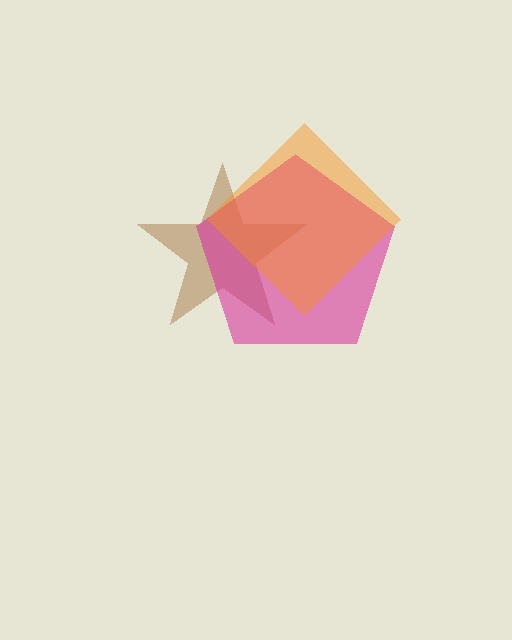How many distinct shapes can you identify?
There are 3 distinct shapes: a brown star, a magenta pentagon, an orange diamond.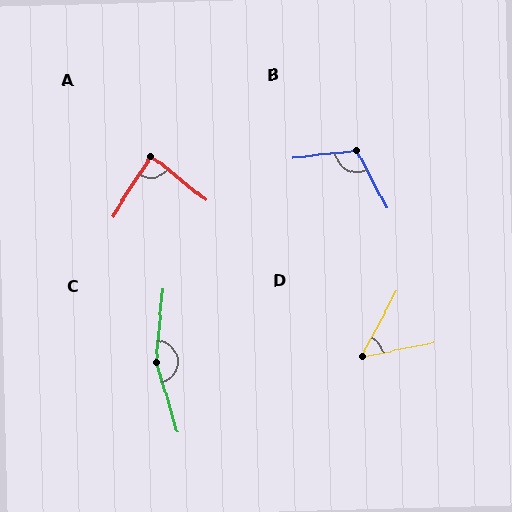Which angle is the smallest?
D, at approximately 51 degrees.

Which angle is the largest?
C, at approximately 158 degrees.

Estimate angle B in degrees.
Approximately 111 degrees.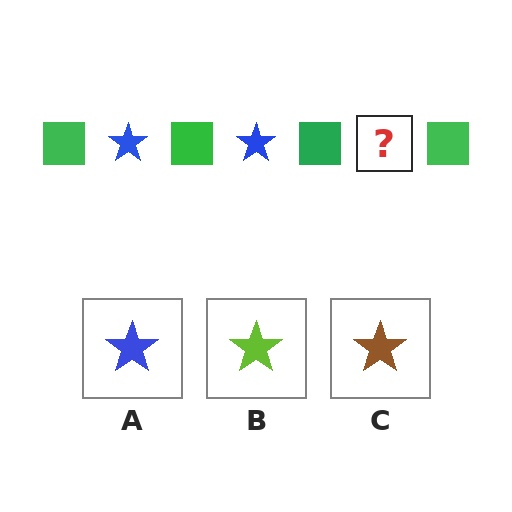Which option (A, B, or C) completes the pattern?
A.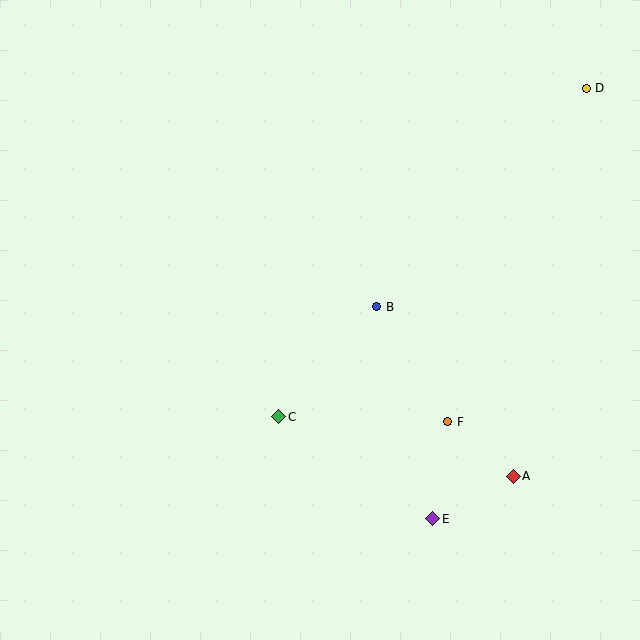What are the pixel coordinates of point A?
Point A is at (513, 476).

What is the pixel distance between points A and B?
The distance between A and B is 218 pixels.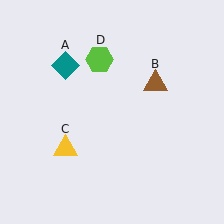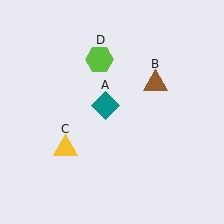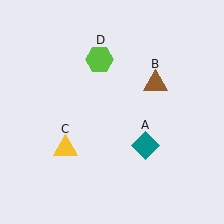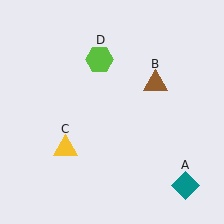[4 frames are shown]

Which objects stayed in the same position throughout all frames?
Brown triangle (object B) and yellow triangle (object C) and lime hexagon (object D) remained stationary.